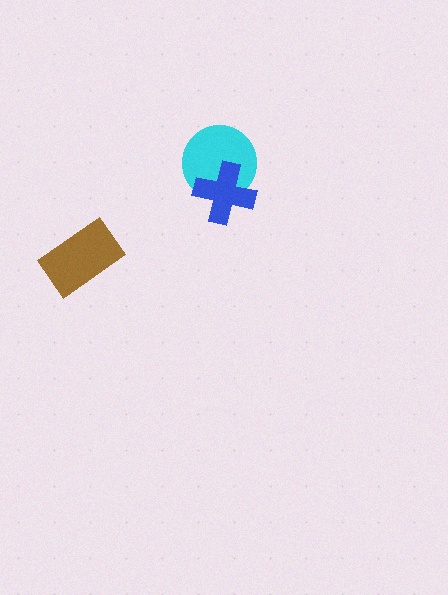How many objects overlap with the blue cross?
1 object overlaps with the blue cross.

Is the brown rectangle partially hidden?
No, no other shape covers it.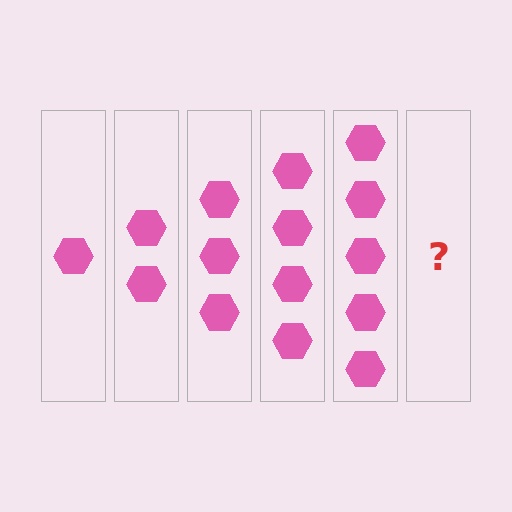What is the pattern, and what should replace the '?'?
The pattern is that each step adds one more hexagon. The '?' should be 6 hexagons.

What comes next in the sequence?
The next element should be 6 hexagons.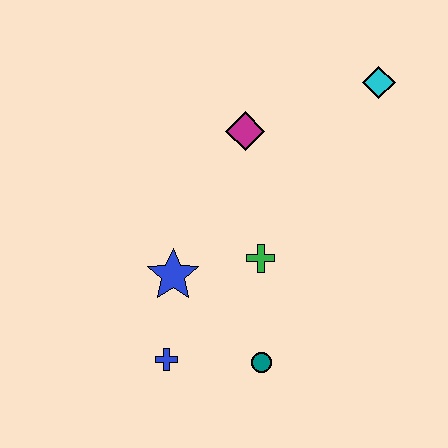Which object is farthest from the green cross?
The cyan diamond is farthest from the green cross.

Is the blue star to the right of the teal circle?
No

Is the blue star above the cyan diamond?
No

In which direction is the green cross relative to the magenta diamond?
The green cross is below the magenta diamond.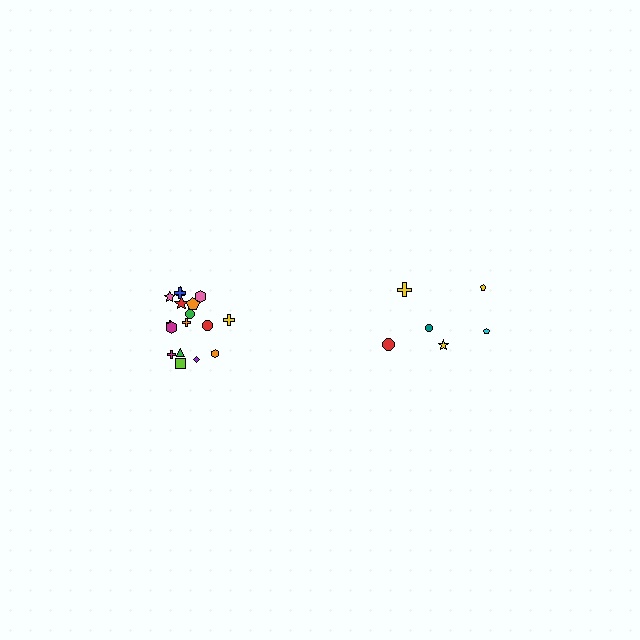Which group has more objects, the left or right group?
The left group.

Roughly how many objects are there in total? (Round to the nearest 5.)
Roughly 25 objects in total.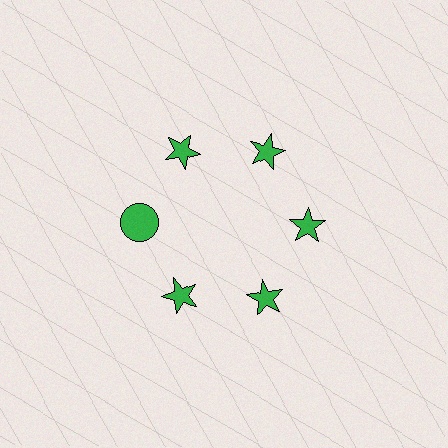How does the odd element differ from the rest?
It has a different shape: circle instead of star.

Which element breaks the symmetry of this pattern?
The green circle at roughly the 9 o'clock position breaks the symmetry. All other shapes are green stars.